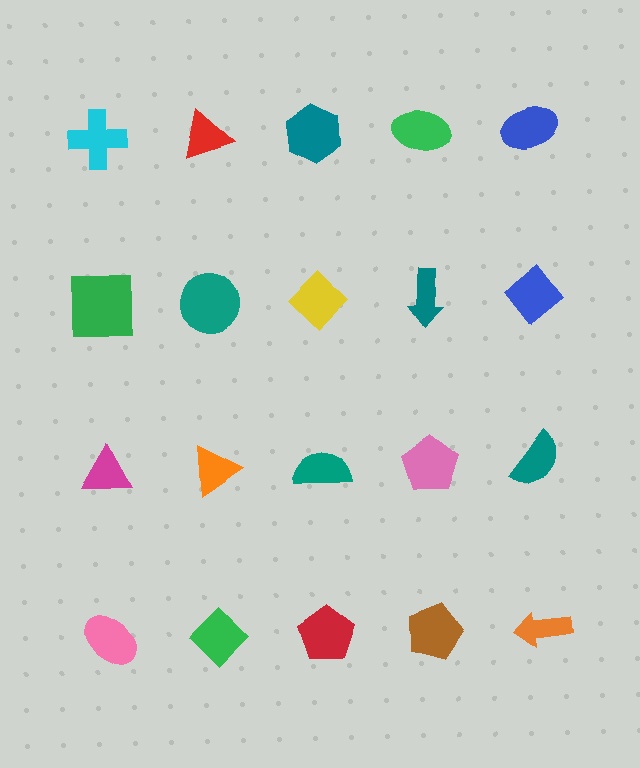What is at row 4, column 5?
An orange arrow.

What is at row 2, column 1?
A green square.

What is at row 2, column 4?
A teal arrow.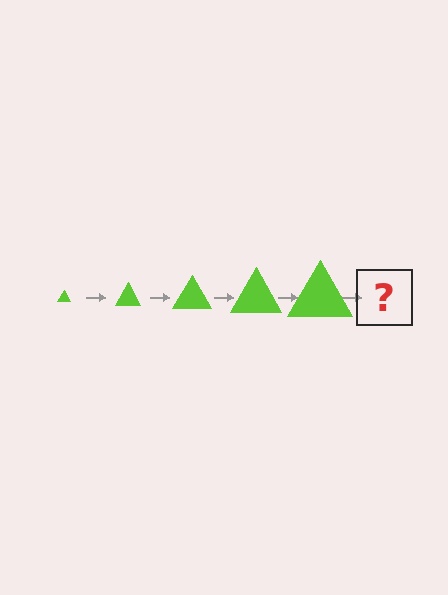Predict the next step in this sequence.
The next step is a lime triangle, larger than the previous one.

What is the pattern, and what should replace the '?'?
The pattern is that the triangle gets progressively larger each step. The '?' should be a lime triangle, larger than the previous one.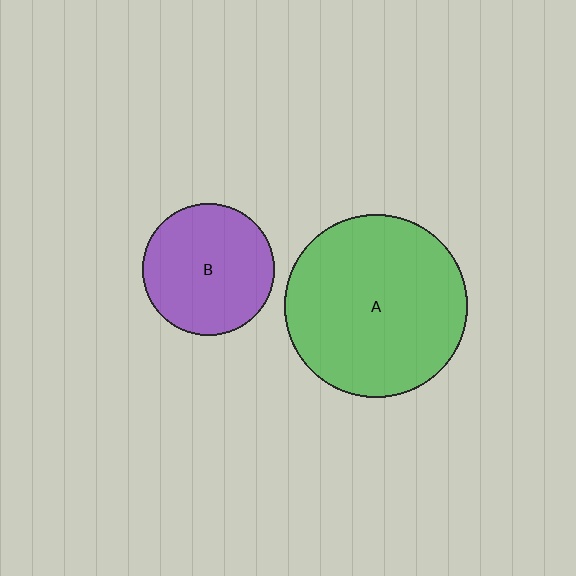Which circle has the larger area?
Circle A (green).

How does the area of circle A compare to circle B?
Approximately 1.9 times.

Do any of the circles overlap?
No, none of the circles overlap.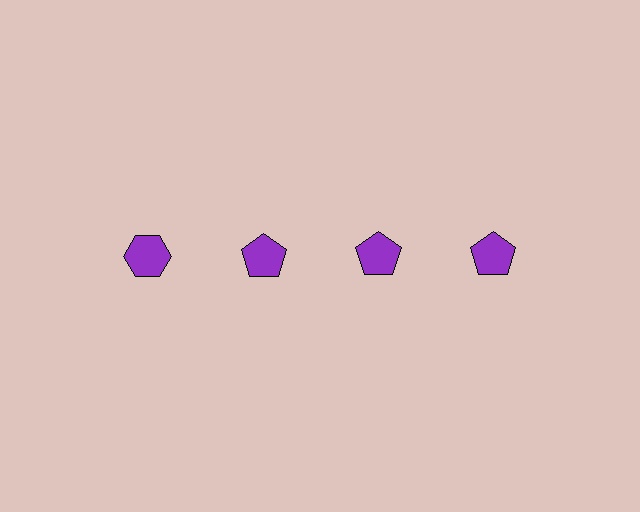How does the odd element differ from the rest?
It has a different shape: hexagon instead of pentagon.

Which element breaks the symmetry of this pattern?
The purple hexagon in the top row, leftmost column breaks the symmetry. All other shapes are purple pentagons.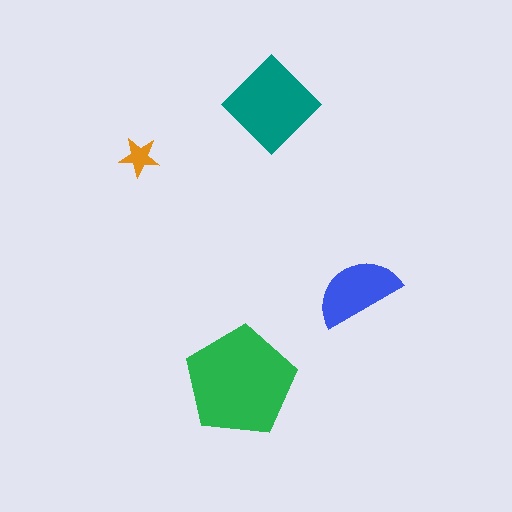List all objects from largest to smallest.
The green pentagon, the teal diamond, the blue semicircle, the orange star.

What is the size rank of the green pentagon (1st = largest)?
1st.